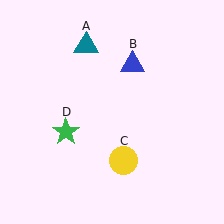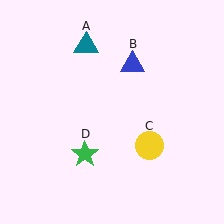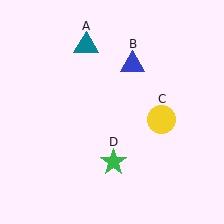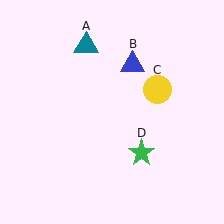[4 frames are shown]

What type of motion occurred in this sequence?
The yellow circle (object C), green star (object D) rotated counterclockwise around the center of the scene.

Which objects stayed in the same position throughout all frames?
Teal triangle (object A) and blue triangle (object B) remained stationary.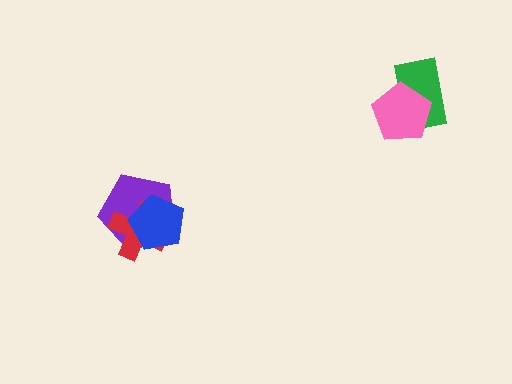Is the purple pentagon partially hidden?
Yes, it is partially covered by another shape.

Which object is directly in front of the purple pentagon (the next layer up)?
The red cross is directly in front of the purple pentagon.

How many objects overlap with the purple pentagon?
2 objects overlap with the purple pentagon.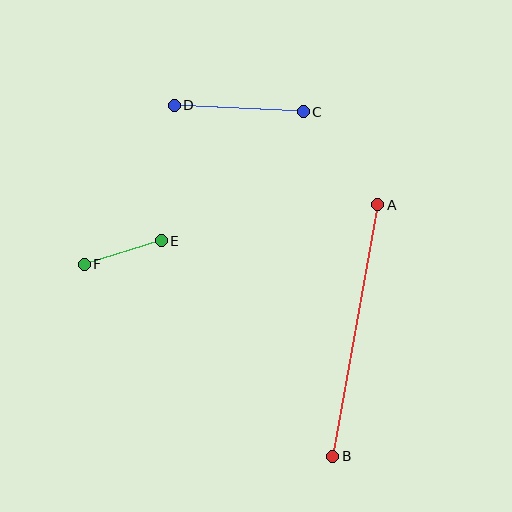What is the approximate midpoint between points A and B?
The midpoint is at approximately (355, 331) pixels.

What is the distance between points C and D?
The distance is approximately 129 pixels.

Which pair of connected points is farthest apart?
Points A and B are farthest apart.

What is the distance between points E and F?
The distance is approximately 80 pixels.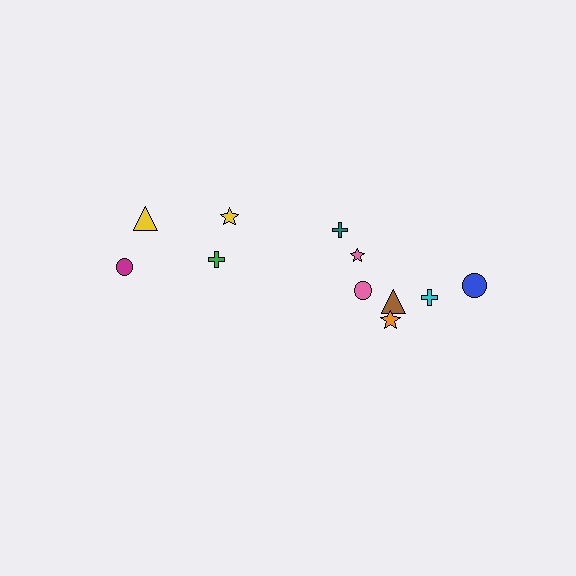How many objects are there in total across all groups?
There are 11 objects.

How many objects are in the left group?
There are 4 objects.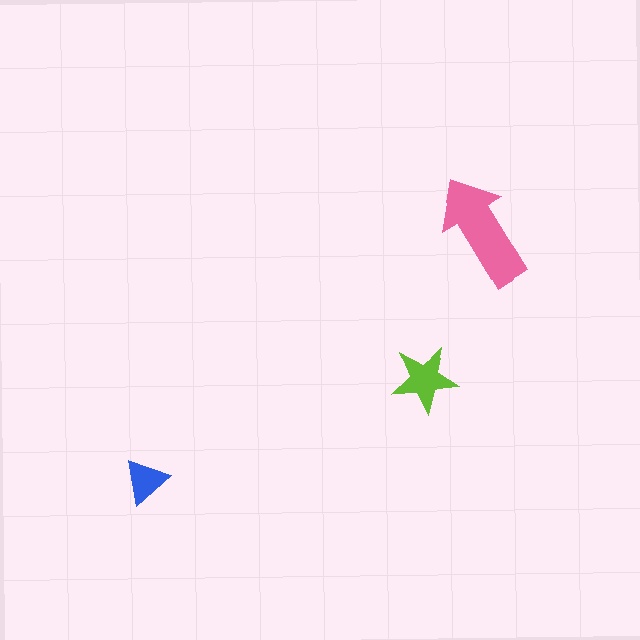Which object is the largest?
The pink arrow.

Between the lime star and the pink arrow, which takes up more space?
The pink arrow.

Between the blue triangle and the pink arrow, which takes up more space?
The pink arrow.